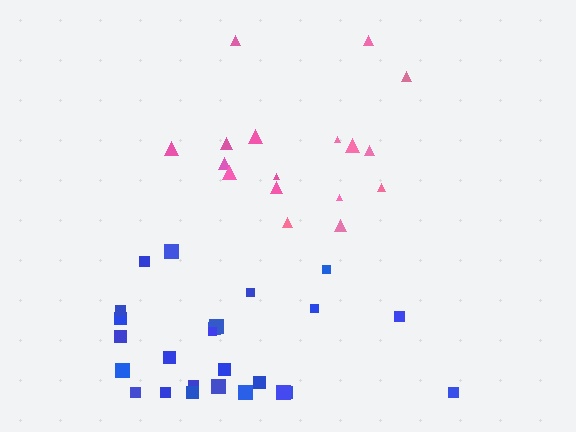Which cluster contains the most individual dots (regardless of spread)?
Blue (25).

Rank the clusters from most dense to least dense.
blue, pink.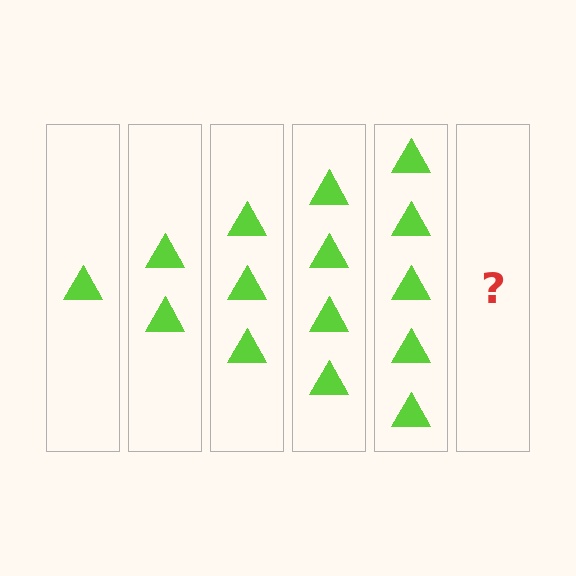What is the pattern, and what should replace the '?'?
The pattern is that each step adds one more triangle. The '?' should be 6 triangles.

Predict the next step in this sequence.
The next step is 6 triangles.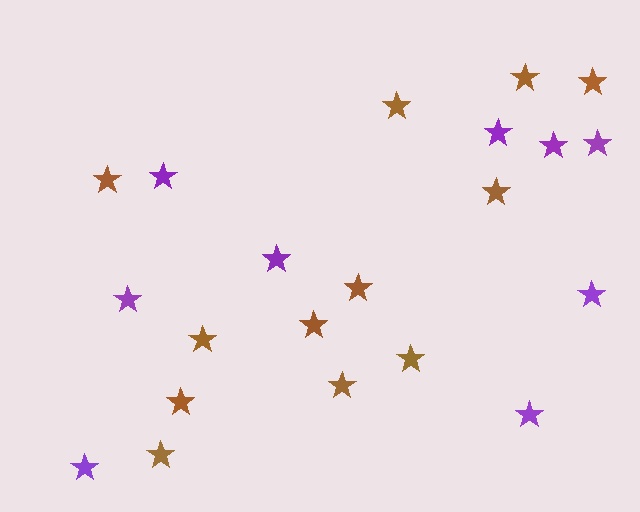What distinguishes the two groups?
There are 2 groups: one group of purple stars (9) and one group of brown stars (12).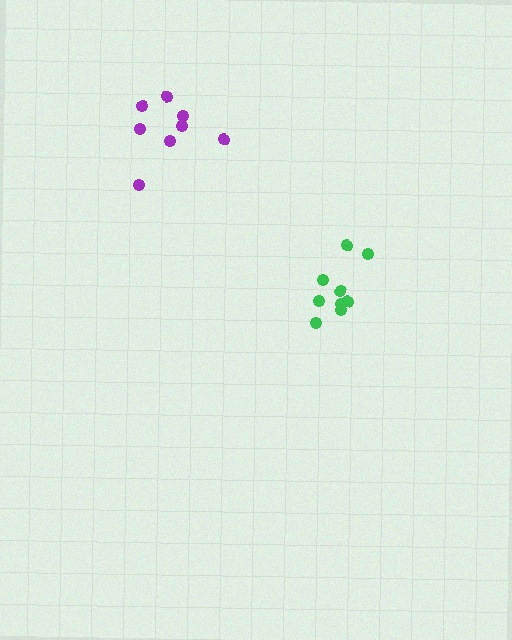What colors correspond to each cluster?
The clusters are colored: purple, green.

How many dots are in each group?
Group 1: 8 dots, Group 2: 9 dots (17 total).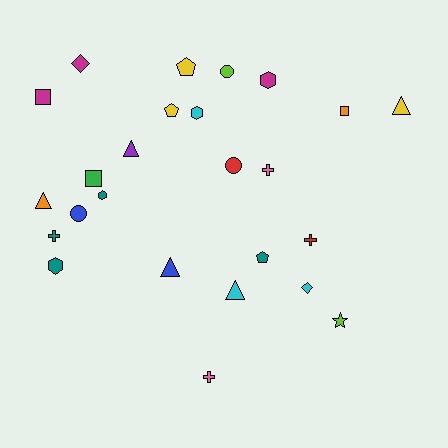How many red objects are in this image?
There are 2 red objects.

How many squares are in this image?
There are 3 squares.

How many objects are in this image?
There are 25 objects.